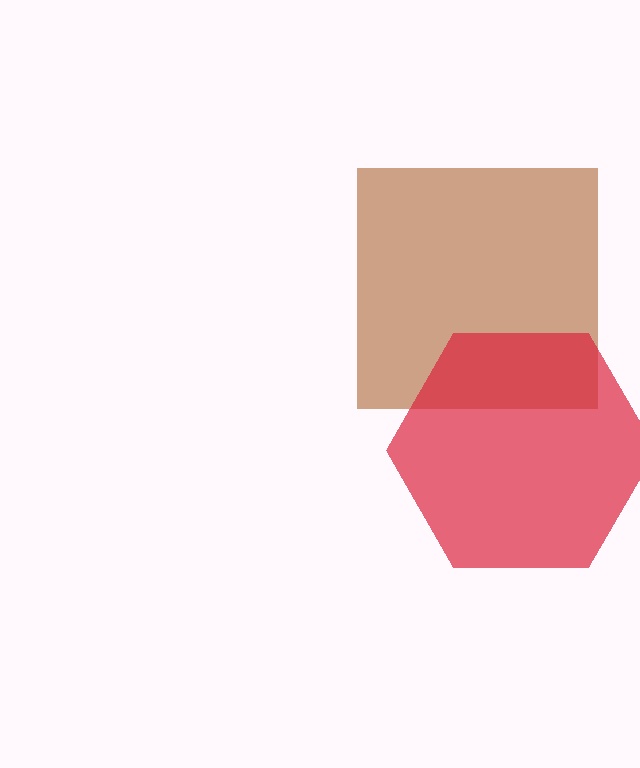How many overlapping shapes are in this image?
There are 2 overlapping shapes in the image.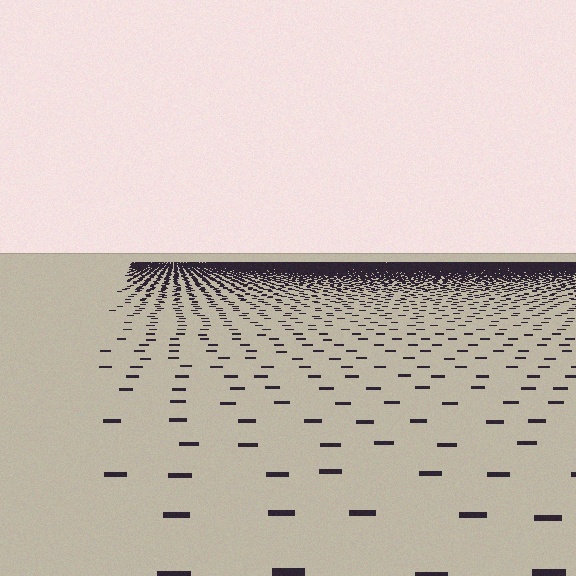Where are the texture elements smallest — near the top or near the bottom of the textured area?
Near the top.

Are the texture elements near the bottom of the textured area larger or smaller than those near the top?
Larger. Near the bottom, elements are closer to the viewer and appear at a bigger on-screen size.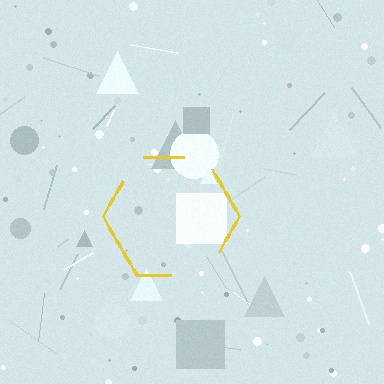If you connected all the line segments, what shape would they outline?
They would outline a hexagon.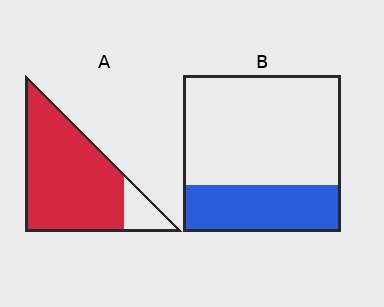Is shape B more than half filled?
No.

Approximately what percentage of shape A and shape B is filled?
A is approximately 85% and B is approximately 30%.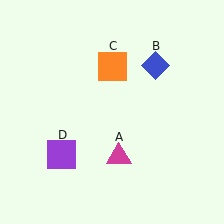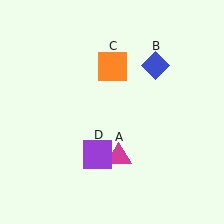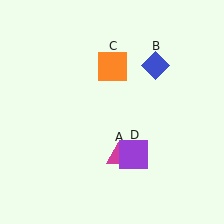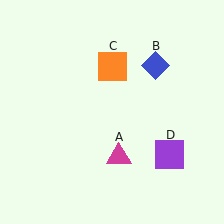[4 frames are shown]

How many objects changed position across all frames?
1 object changed position: purple square (object D).